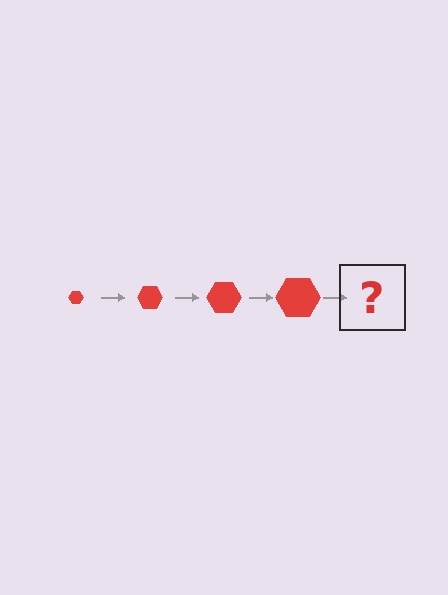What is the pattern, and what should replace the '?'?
The pattern is that the hexagon gets progressively larger each step. The '?' should be a red hexagon, larger than the previous one.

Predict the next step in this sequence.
The next step is a red hexagon, larger than the previous one.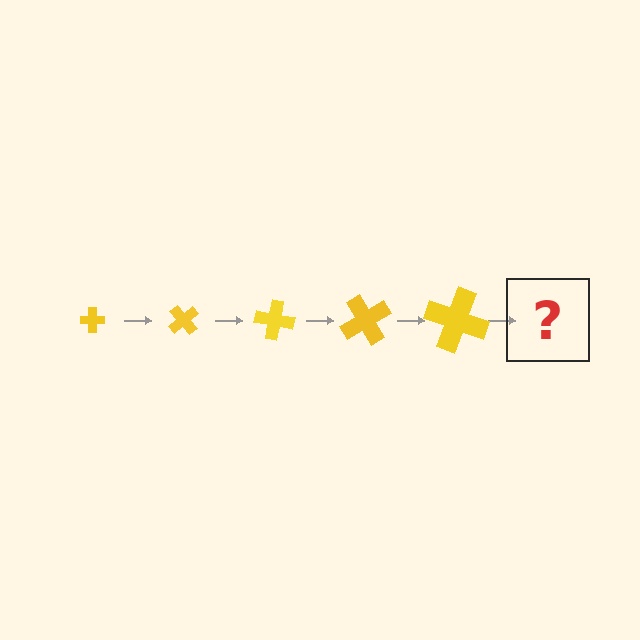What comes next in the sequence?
The next element should be a cross, larger than the previous one and rotated 250 degrees from the start.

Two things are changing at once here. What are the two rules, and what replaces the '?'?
The two rules are that the cross grows larger each step and it rotates 50 degrees each step. The '?' should be a cross, larger than the previous one and rotated 250 degrees from the start.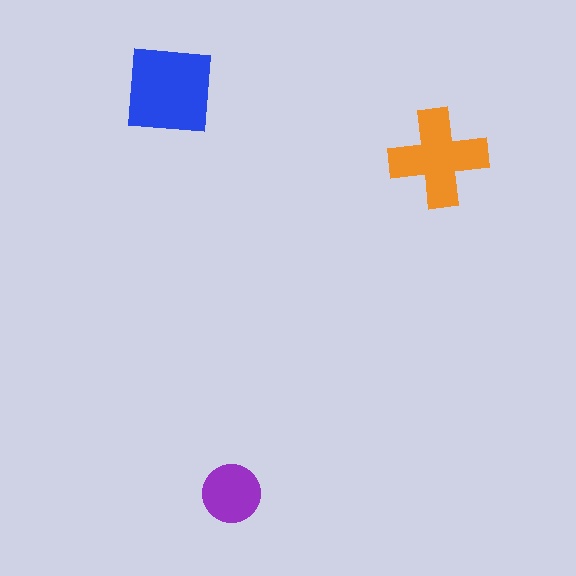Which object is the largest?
The blue square.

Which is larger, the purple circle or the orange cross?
The orange cross.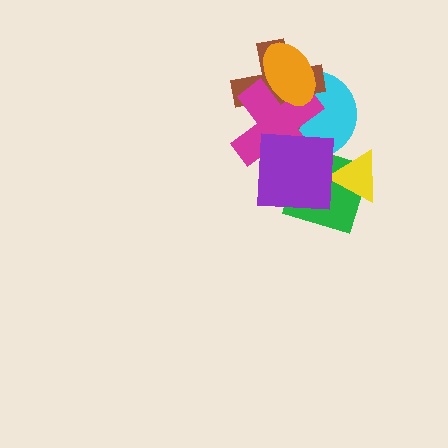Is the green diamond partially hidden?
Yes, it is partially covered by another shape.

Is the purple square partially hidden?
No, no other shape covers it.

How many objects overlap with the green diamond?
4 objects overlap with the green diamond.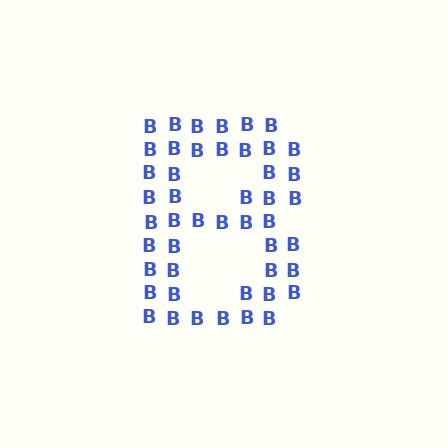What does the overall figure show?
The overall figure shows the letter B.